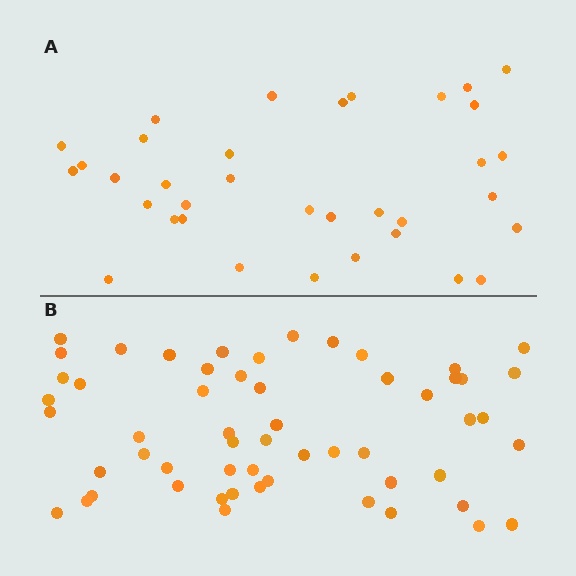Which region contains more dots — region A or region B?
Region B (the bottom region) has more dots.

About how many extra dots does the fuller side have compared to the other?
Region B has approximately 20 more dots than region A.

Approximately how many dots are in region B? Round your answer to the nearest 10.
About 60 dots. (The exact count is 56, which rounds to 60.)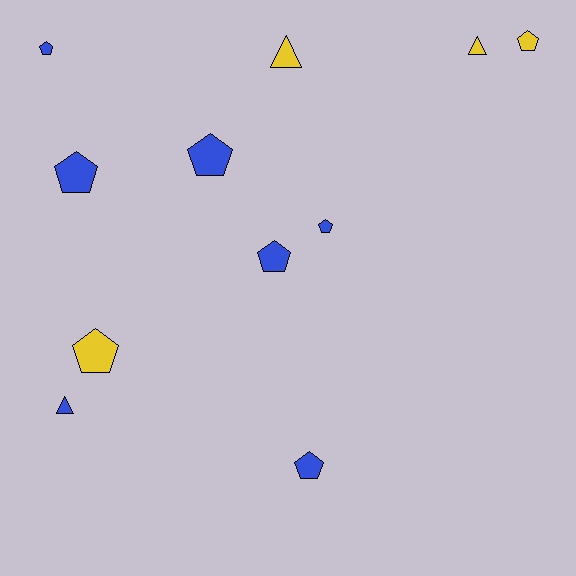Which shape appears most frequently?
Pentagon, with 8 objects.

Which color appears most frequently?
Blue, with 7 objects.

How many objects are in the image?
There are 11 objects.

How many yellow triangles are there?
There are 2 yellow triangles.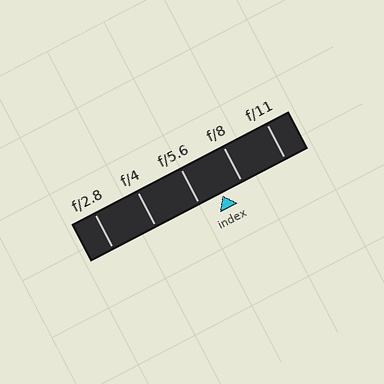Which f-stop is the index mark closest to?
The index mark is closest to f/8.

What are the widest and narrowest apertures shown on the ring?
The widest aperture shown is f/2.8 and the narrowest is f/11.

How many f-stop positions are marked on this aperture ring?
There are 5 f-stop positions marked.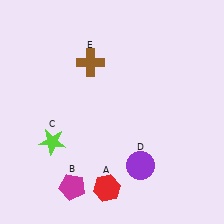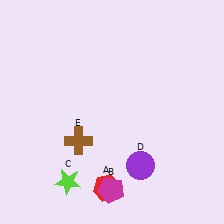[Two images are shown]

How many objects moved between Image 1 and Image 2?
3 objects moved between the two images.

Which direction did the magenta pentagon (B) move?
The magenta pentagon (B) moved right.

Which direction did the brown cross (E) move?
The brown cross (E) moved down.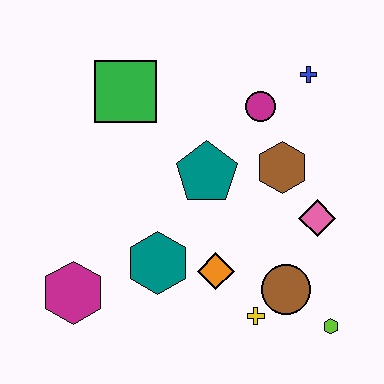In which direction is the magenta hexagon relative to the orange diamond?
The magenta hexagon is to the left of the orange diamond.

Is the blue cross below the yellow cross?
No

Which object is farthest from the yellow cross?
The green square is farthest from the yellow cross.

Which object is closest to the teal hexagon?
The orange diamond is closest to the teal hexagon.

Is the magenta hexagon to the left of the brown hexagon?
Yes